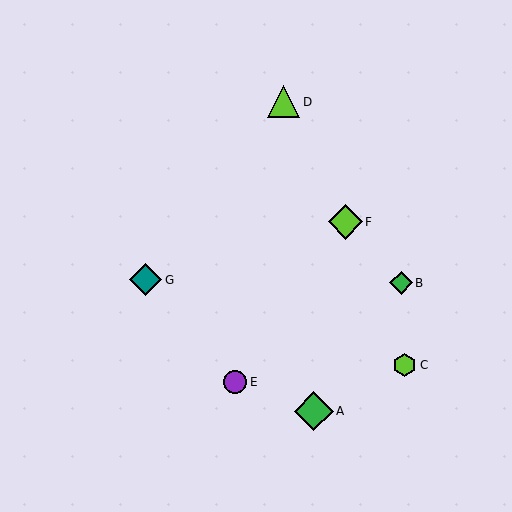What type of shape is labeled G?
Shape G is a teal diamond.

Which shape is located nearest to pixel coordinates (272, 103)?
The lime triangle (labeled D) at (283, 102) is nearest to that location.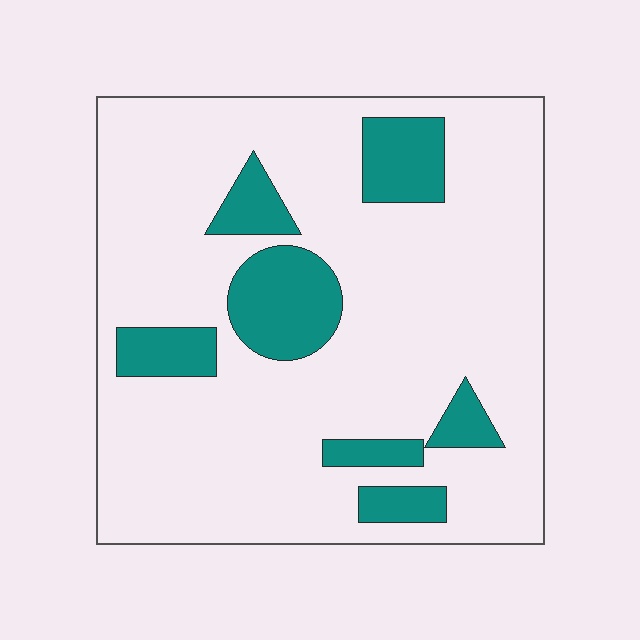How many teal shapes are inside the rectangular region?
7.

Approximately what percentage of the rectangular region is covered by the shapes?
Approximately 20%.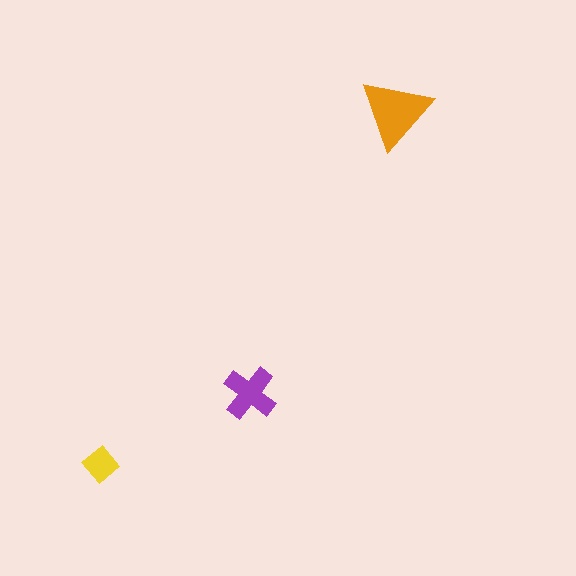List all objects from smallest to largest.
The yellow diamond, the purple cross, the orange triangle.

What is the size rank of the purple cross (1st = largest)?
2nd.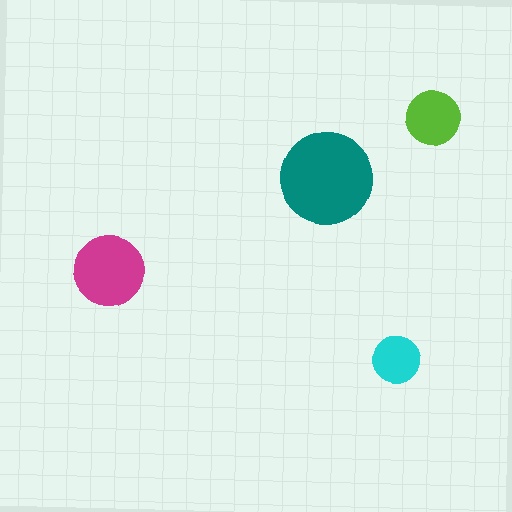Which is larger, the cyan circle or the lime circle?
The lime one.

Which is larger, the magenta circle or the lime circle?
The magenta one.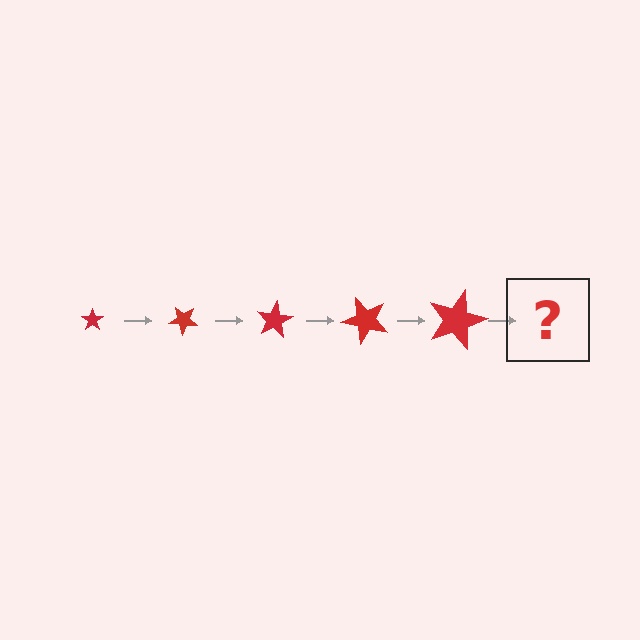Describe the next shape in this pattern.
It should be a star, larger than the previous one and rotated 200 degrees from the start.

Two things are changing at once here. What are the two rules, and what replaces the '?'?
The two rules are that the star grows larger each step and it rotates 40 degrees each step. The '?' should be a star, larger than the previous one and rotated 200 degrees from the start.